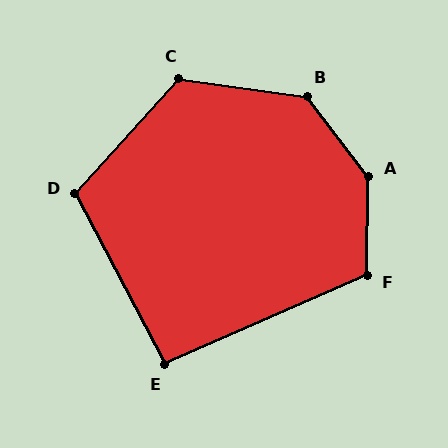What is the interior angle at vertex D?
Approximately 110 degrees (obtuse).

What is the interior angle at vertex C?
Approximately 124 degrees (obtuse).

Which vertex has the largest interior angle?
A, at approximately 142 degrees.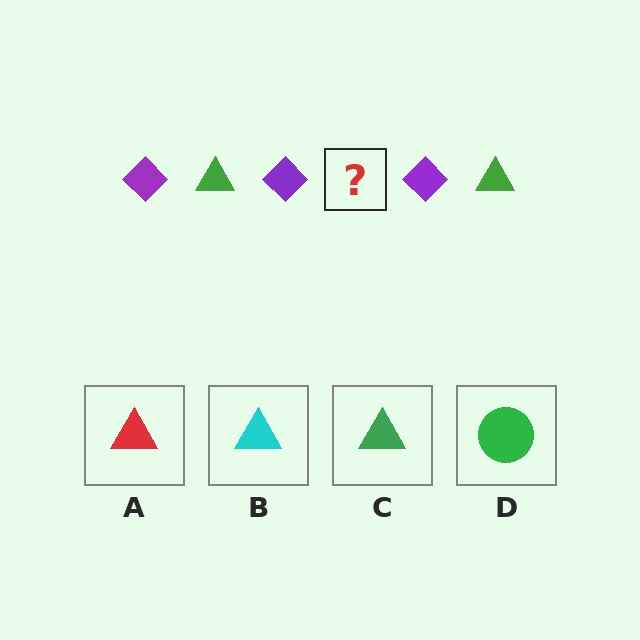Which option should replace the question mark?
Option C.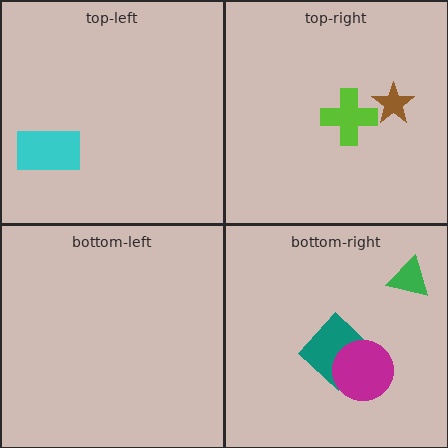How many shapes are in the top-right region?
2.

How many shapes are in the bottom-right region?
3.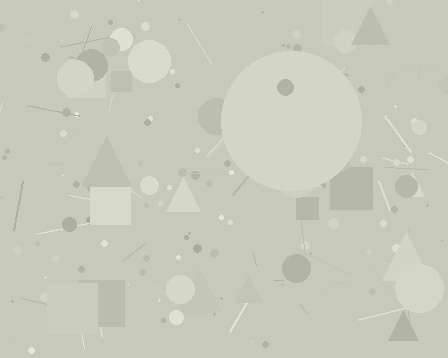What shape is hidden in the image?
A circle is hidden in the image.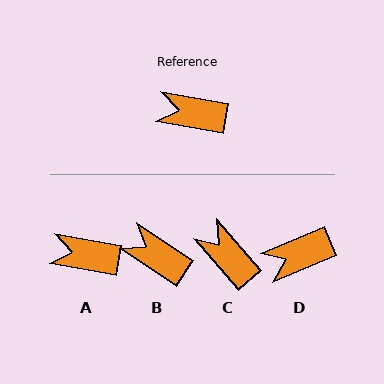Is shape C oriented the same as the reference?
No, it is off by about 39 degrees.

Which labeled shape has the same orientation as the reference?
A.